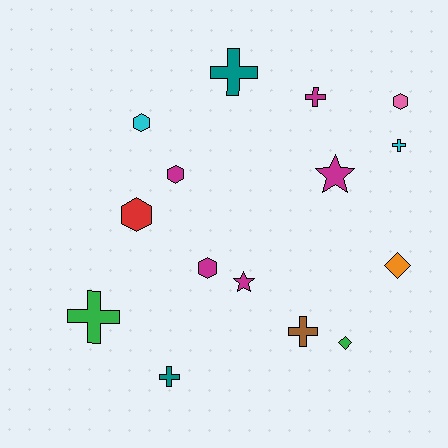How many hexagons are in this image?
There are 5 hexagons.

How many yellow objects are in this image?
There are no yellow objects.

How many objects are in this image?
There are 15 objects.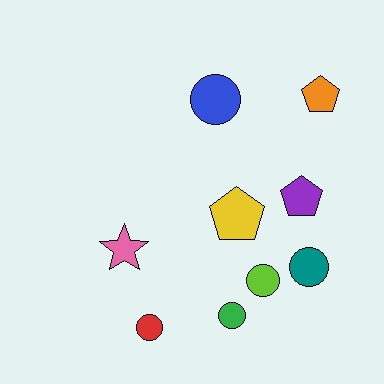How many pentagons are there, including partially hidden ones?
There are 3 pentagons.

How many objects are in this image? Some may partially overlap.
There are 9 objects.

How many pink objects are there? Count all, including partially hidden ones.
There is 1 pink object.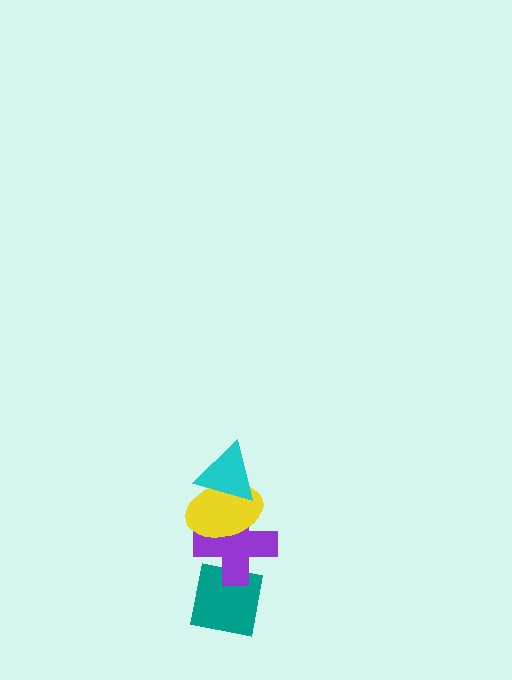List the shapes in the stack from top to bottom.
From top to bottom: the cyan triangle, the yellow ellipse, the purple cross, the teal square.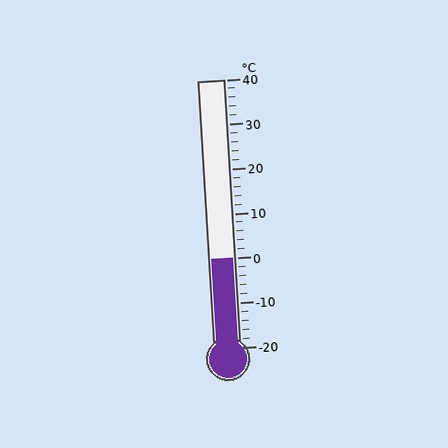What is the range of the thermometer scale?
The thermometer scale ranges from -20°C to 40°C.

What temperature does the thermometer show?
The thermometer shows approximately 0°C.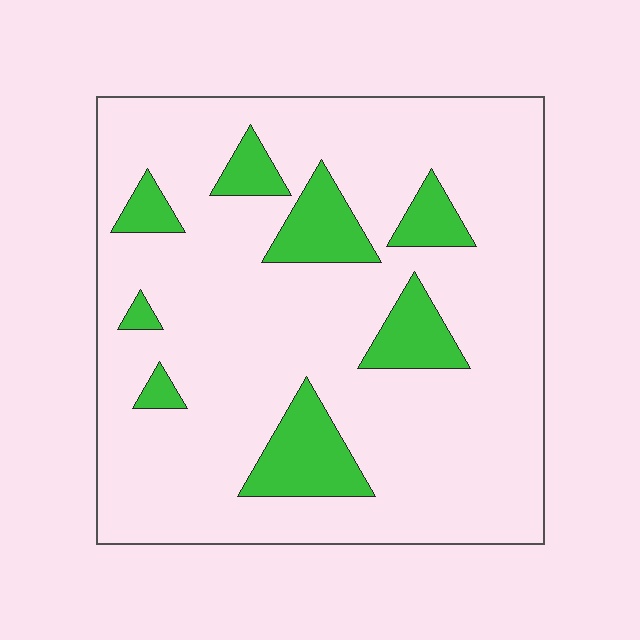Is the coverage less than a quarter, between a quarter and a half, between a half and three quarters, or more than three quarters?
Less than a quarter.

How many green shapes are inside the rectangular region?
8.